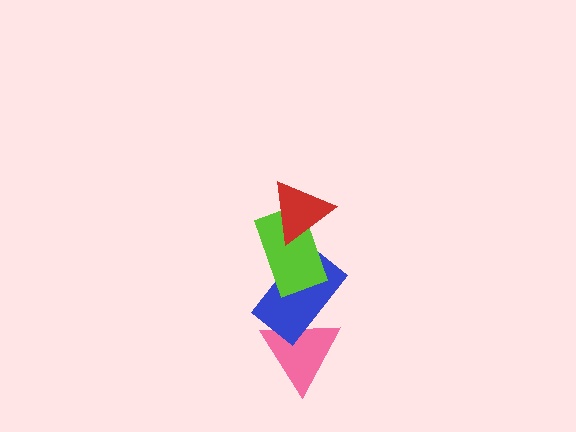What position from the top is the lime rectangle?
The lime rectangle is 2nd from the top.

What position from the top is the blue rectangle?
The blue rectangle is 3rd from the top.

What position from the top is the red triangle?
The red triangle is 1st from the top.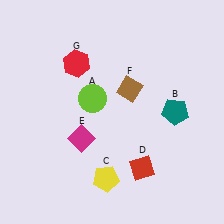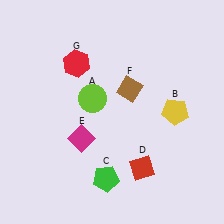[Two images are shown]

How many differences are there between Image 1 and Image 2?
There are 2 differences between the two images.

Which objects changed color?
B changed from teal to yellow. C changed from yellow to green.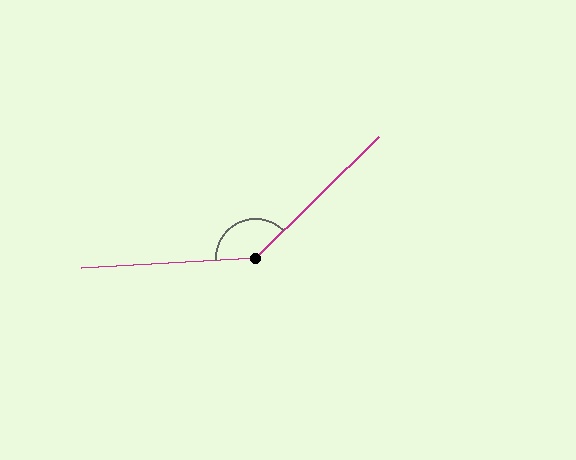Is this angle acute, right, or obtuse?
It is obtuse.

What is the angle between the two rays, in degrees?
Approximately 139 degrees.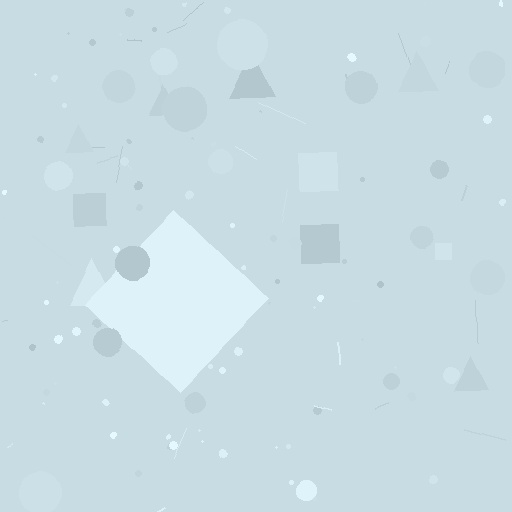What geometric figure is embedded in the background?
A diamond is embedded in the background.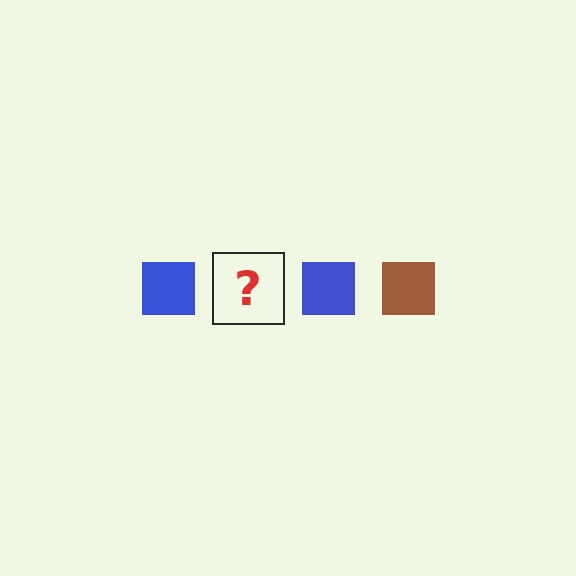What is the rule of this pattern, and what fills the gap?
The rule is that the pattern cycles through blue, brown squares. The gap should be filled with a brown square.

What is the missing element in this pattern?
The missing element is a brown square.